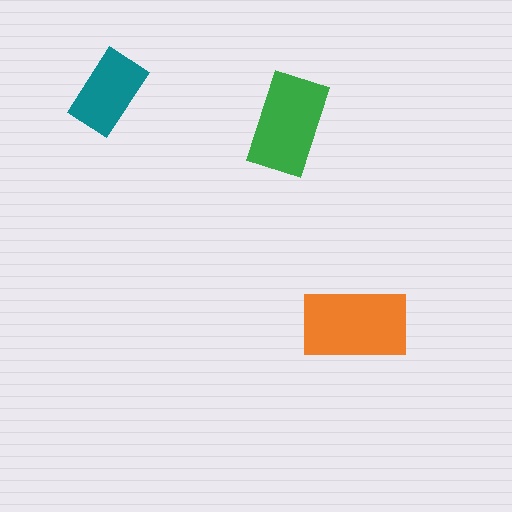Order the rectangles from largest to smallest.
the orange one, the green one, the teal one.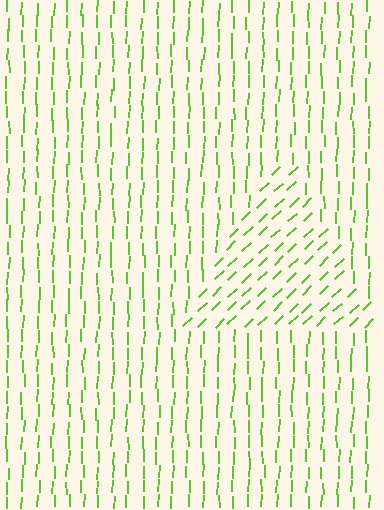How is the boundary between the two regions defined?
The boundary is defined purely by a change in line orientation (approximately 45 degrees difference). All lines are the same color and thickness.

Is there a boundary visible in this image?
Yes, there is a texture boundary formed by a change in line orientation.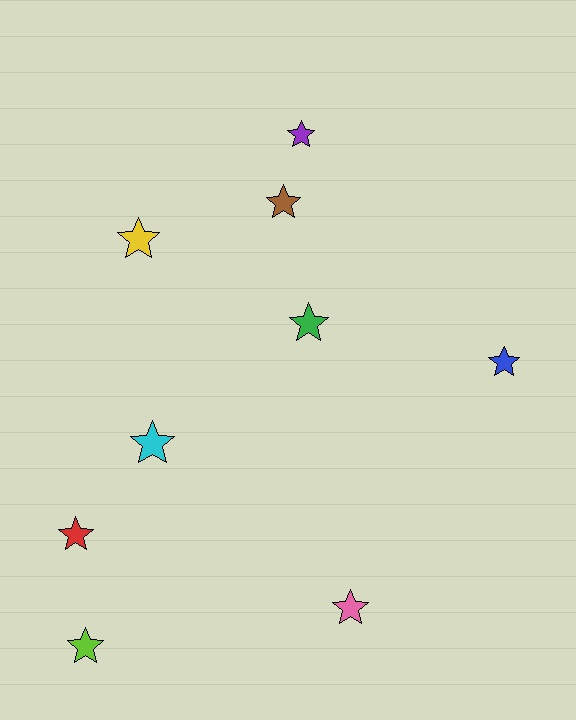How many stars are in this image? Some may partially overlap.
There are 9 stars.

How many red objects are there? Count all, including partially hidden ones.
There is 1 red object.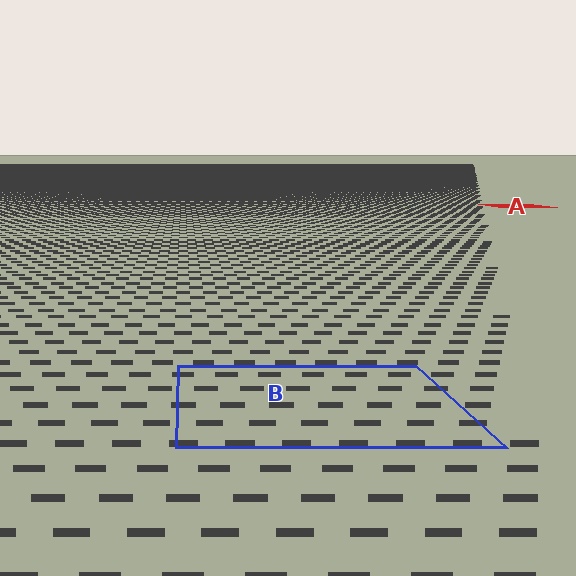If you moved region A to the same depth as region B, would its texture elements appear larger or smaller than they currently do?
They would appear larger. At a closer depth, the same texture elements are projected at a bigger on-screen size.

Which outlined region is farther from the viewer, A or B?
Region A is farther from the viewer — the texture elements inside it appear smaller and more densely packed.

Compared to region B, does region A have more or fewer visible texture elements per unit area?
Region A has more texture elements per unit area — they are packed more densely because it is farther away.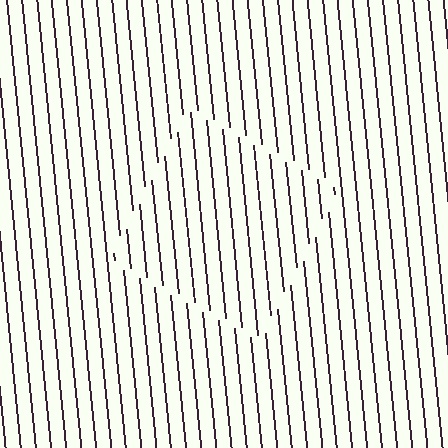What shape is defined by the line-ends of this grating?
An illusory square. The interior of the shape contains the same grating, shifted by half a period — the contour is defined by the phase discontinuity where line-ends from the inner and outer gratings abut.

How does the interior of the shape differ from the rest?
The interior of the shape contains the same grating, shifted by half a period — the contour is defined by the phase discontinuity where line-ends from the inner and outer gratings abut.